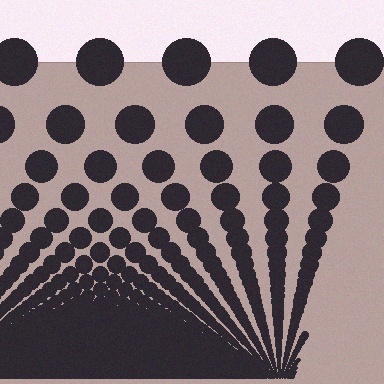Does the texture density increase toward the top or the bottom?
Density increases toward the bottom.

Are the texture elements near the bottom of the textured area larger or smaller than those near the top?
Smaller. The gradient is inverted — elements near the bottom are smaller and denser.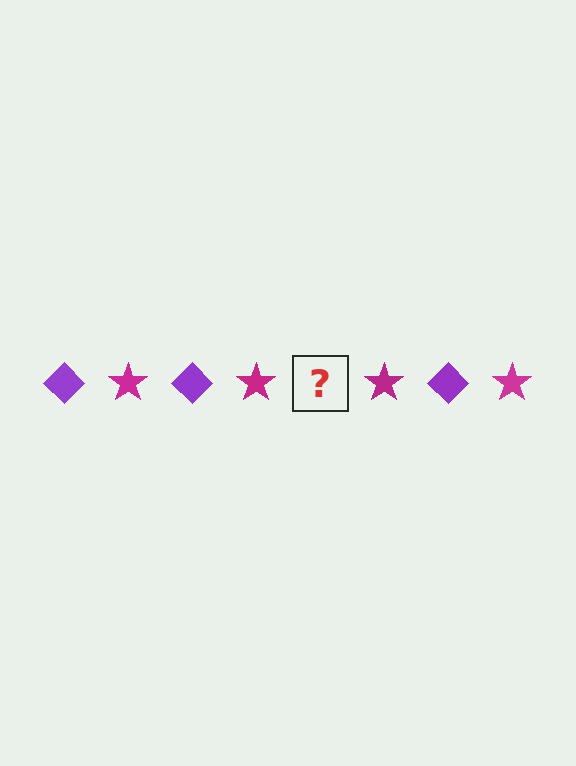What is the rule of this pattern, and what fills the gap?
The rule is that the pattern alternates between purple diamond and magenta star. The gap should be filled with a purple diamond.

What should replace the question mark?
The question mark should be replaced with a purple diamond.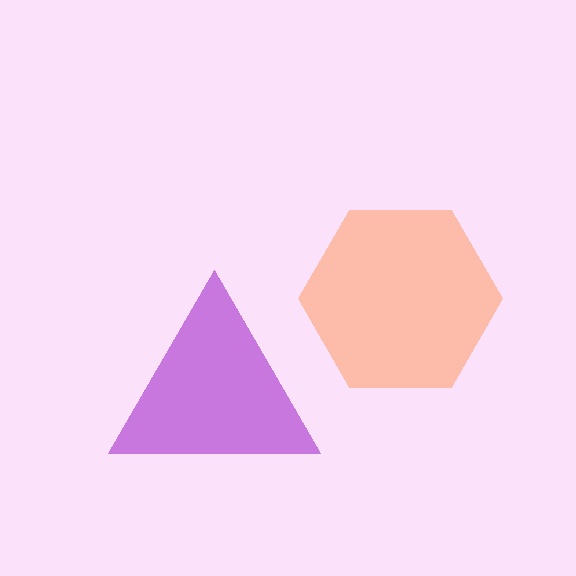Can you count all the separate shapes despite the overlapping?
Yes, there are 2 separate shapes.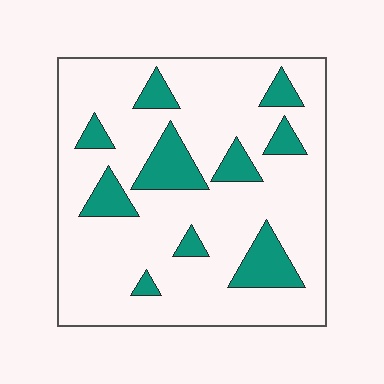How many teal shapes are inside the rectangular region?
10.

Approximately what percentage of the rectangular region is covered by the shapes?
Approximately 20%.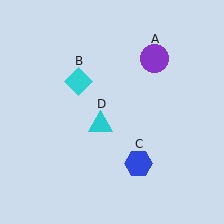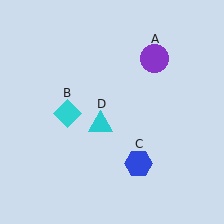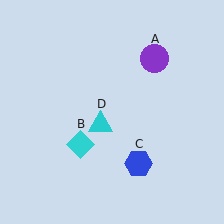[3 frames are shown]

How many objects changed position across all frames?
1 object changed position: cyan diamond (object B).